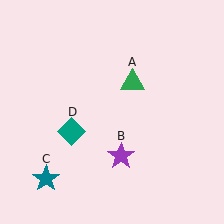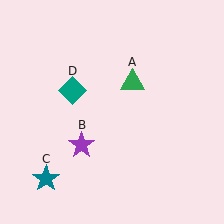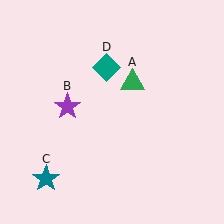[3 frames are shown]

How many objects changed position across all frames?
2 objects changed position: purple star (object B), teal diamond (object D).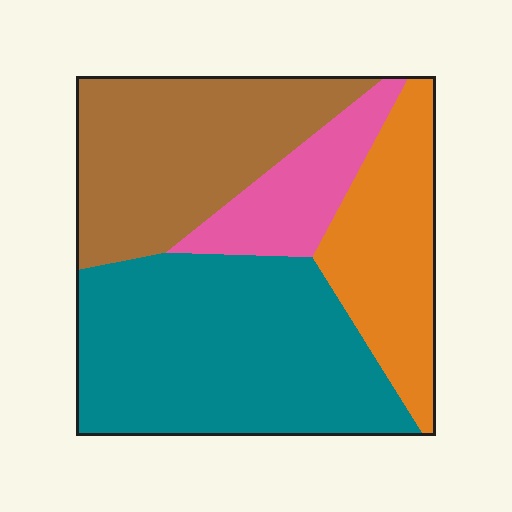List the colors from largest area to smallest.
From largest to smallest: teal, brown, orange, pink.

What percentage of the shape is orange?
Orange covers about 20% of the shape.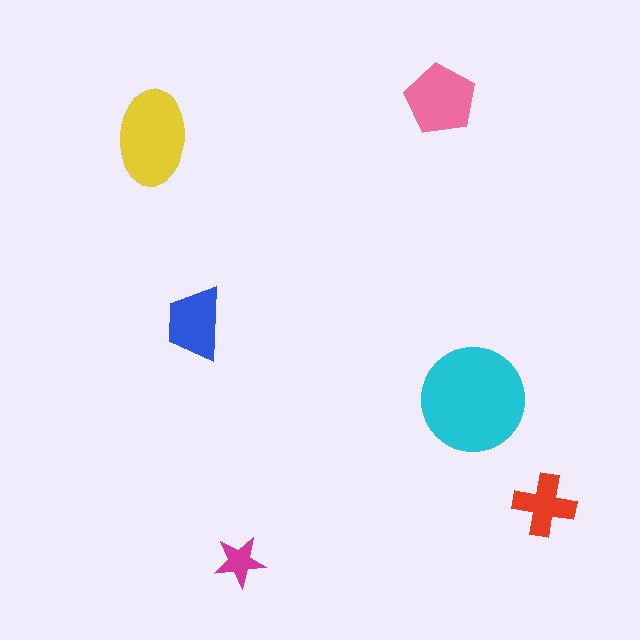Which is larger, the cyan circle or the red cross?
The cyan circle.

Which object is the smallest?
The magenta star.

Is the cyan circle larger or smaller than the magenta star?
Larger.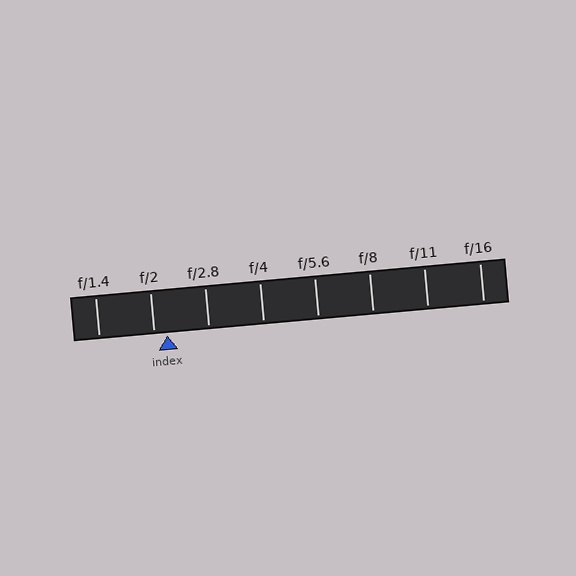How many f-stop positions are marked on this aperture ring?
There are 8 f-stop positions marked.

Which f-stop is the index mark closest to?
The index mark is closest to f/2.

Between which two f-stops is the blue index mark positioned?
The index mark is between f/2 and f/2.8.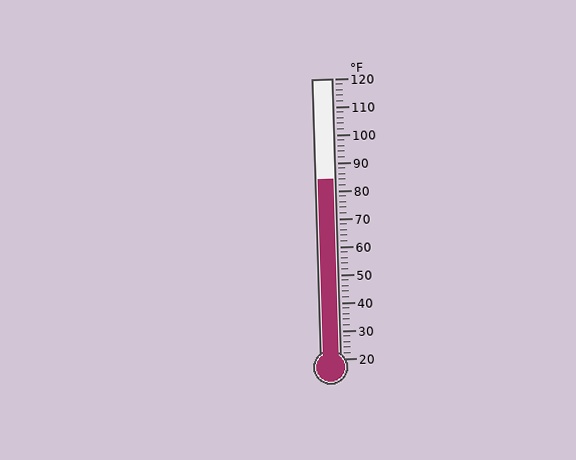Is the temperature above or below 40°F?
The temperature is above 40°F.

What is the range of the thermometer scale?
The thermometer scale ranges from 20°F to 120°F.